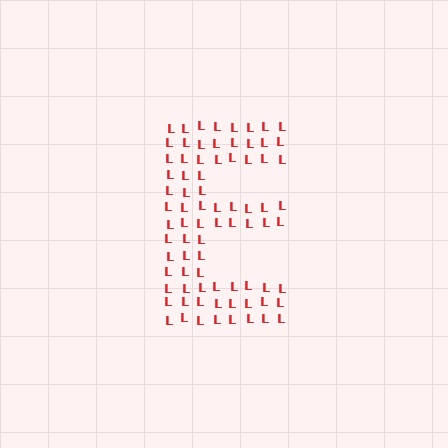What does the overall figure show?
The overall figure shows the letter E.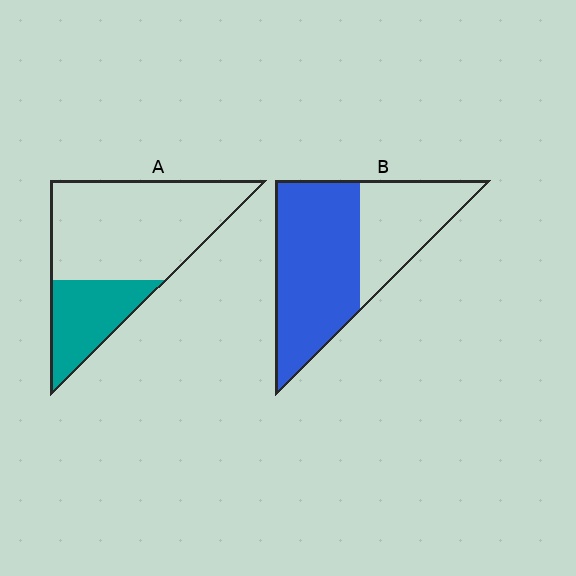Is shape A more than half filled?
No.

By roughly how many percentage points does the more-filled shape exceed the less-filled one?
By roughly 35 percentage points (B over A).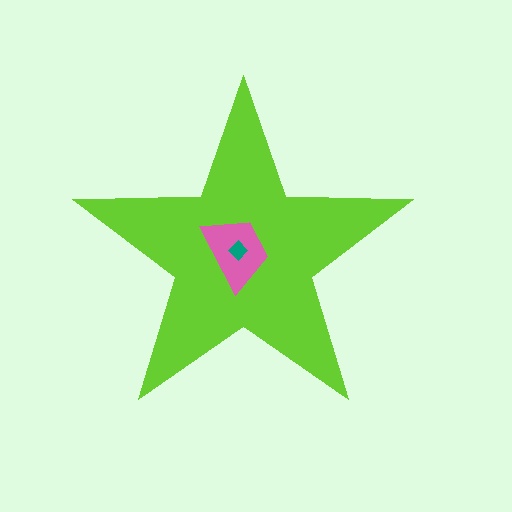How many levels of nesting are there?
3.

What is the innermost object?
The teal diamond.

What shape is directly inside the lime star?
The pink trapezoid.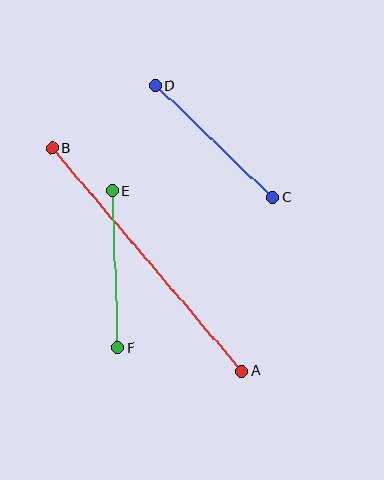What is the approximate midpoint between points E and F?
The midpoint is at approximately (115, 269) pixels.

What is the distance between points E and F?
The distance is approximately 157 pixels.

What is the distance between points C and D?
The distance is approximately 162 pixels.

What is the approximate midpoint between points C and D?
The midpoint is at approximately (214, 141) pixels.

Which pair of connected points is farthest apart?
Points A and B are farthest apart.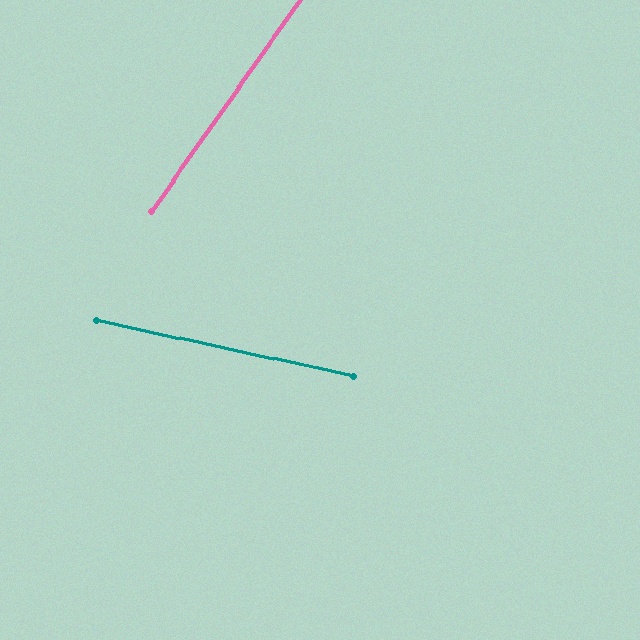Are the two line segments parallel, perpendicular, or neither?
Neither parallel nor perpendicular — they differ by about 67°.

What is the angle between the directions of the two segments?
Approximately 67 degrees.